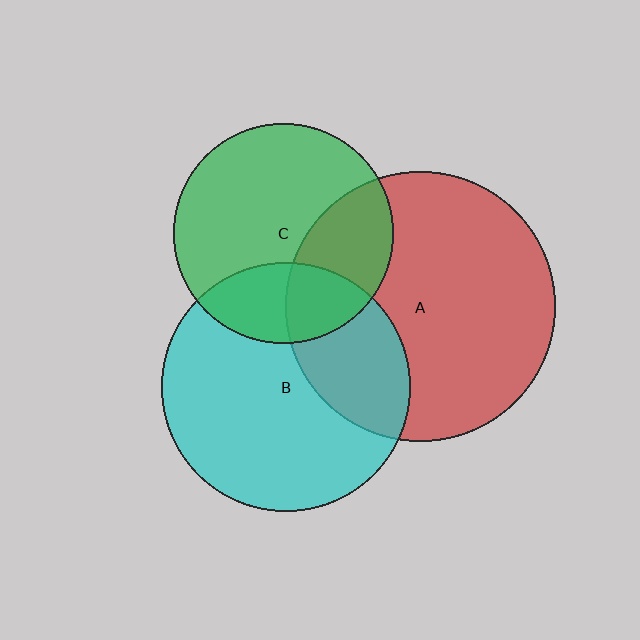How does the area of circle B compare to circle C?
Approximately 1.3 times.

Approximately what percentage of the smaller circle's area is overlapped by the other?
Approximately 30%.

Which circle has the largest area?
Circle A (red).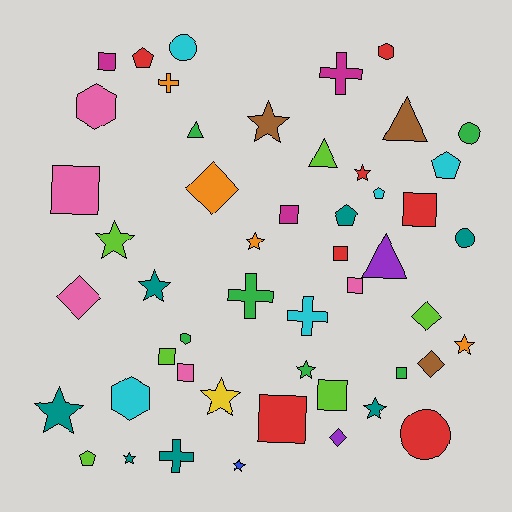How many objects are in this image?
There are 50 objects.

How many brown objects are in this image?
There are 3 brown objects.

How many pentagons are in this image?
There are 5 pentagons.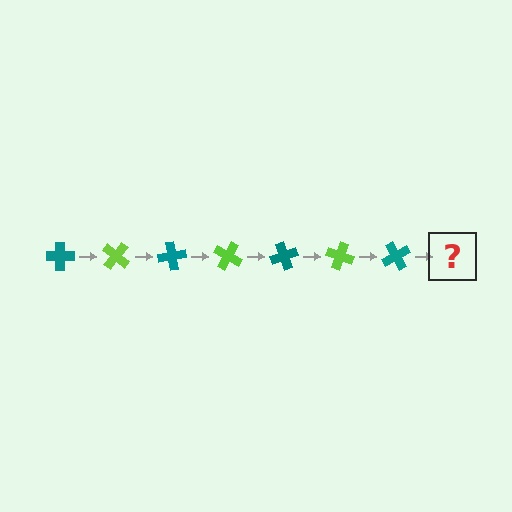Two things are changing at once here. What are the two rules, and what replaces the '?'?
The two rules are that it rotates 40 degrees each step and the color cycles through teal and lime. The '?' should be a lime cross, rotated 280 degrees from the start.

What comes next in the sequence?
The next element should be a lime cross, rotated 280 degrees from the start.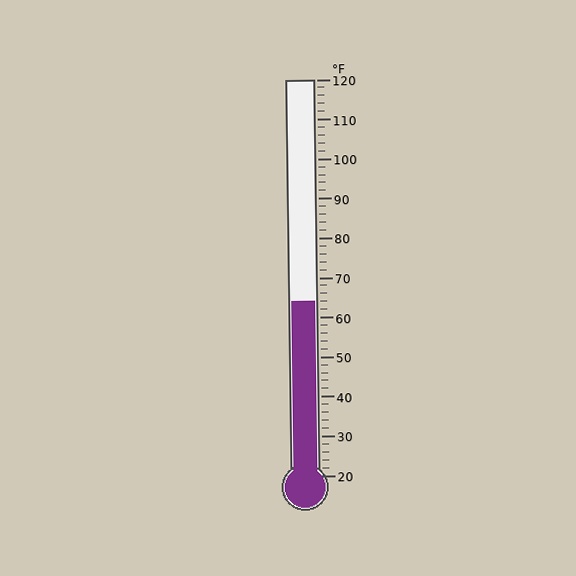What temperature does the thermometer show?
The thermometer shows approximately 64°F.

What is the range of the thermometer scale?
The thermometer scale ranges from 20°F to 120°F.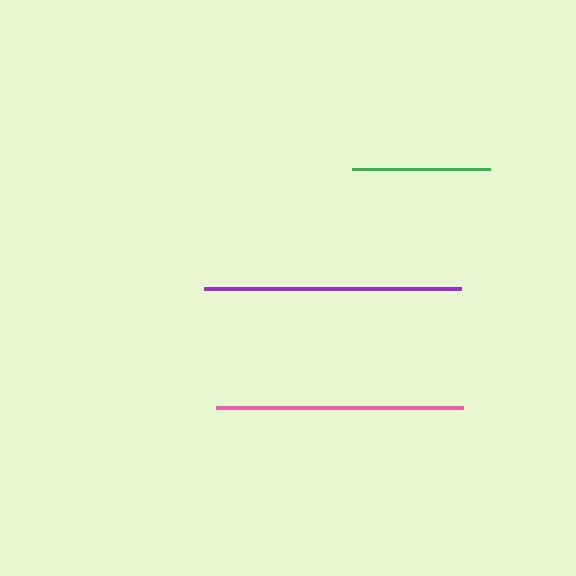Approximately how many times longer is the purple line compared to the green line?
The purple line is approximately 1.9 times the length of the green line.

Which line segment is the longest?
The purple line is the longest at approximately 257 pixels.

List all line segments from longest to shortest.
From longest to shortest: purple, pink, green.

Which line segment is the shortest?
The green line is the shortest at approximately 138 pixels.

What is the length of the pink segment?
The pink segment is approximately 247 pixels long.